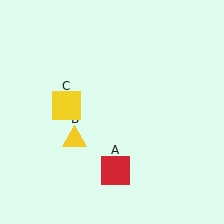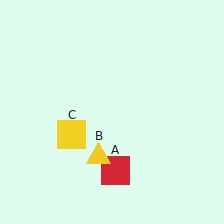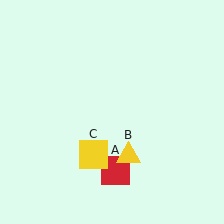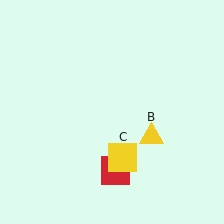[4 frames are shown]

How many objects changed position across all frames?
2 objects changed position: yellow triangle (object B), yellow square (object C).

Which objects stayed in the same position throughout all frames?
Red square (object A) remained stationary.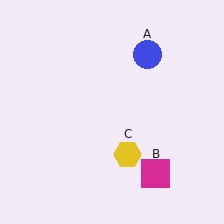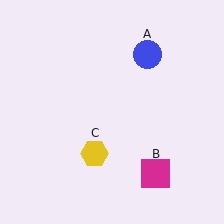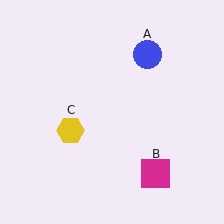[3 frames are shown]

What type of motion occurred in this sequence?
The yellow hexagon (object C) rotated clockwise around the center of the scene.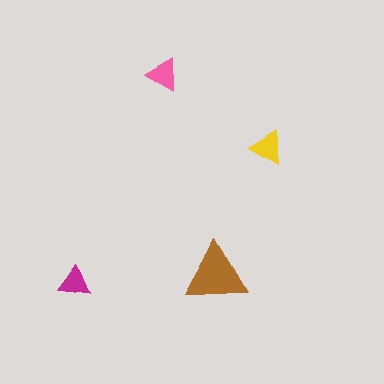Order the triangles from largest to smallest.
the brown one, the yellow one, the pink one, the magenta one.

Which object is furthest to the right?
The yellow triangle is rightmost.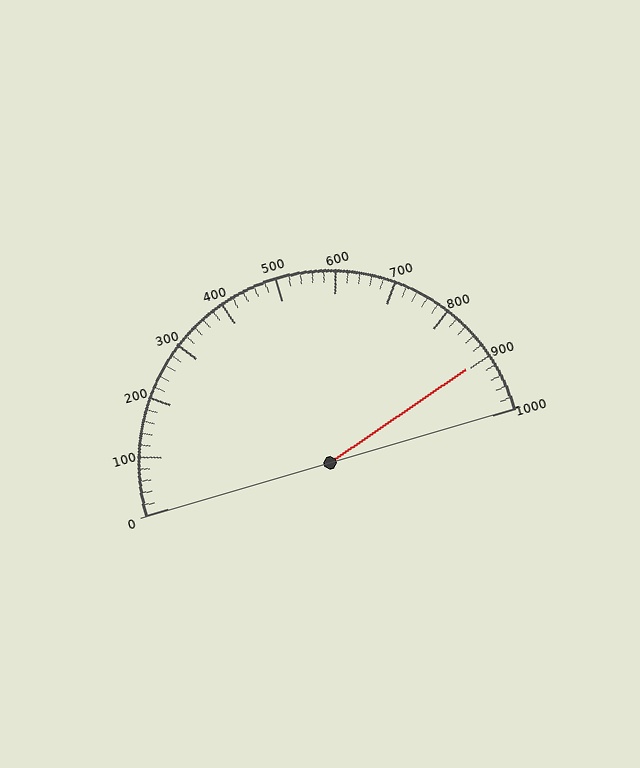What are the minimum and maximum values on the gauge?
The gauge ranges from 0 to 1000.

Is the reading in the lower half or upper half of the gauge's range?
The reading is in the upper half of the range (0 to 1000).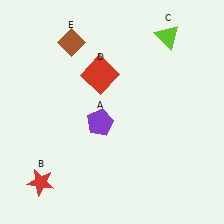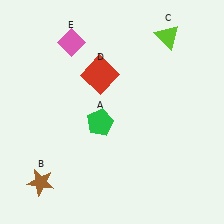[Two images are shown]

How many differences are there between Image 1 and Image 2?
There are 3 differences between the two images.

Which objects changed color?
A changed from purple to green. B changed from red to brown. E changed from brown to pink.